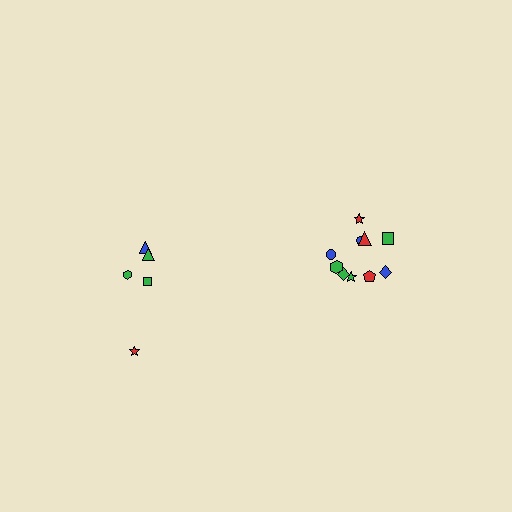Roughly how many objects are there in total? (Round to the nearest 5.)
Roughly 15 objects in total.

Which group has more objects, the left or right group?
The right group.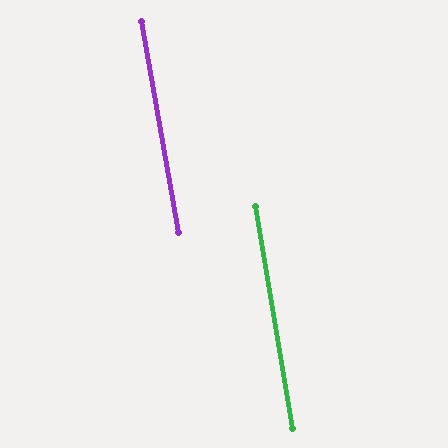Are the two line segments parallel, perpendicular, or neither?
Parallel — their directions differ by only 0.5°.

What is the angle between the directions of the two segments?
Approximately 1 degree.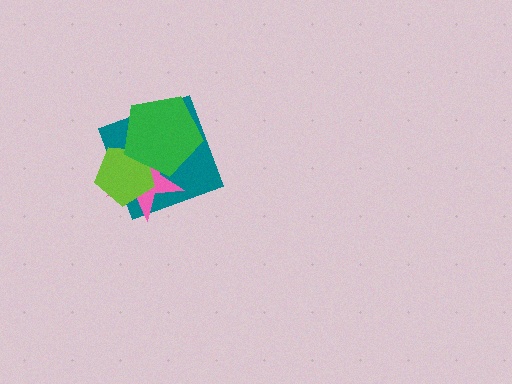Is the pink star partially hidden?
Yes, it is partially covered by another shape.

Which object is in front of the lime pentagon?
The green pentagon is in front of the lime pentagon.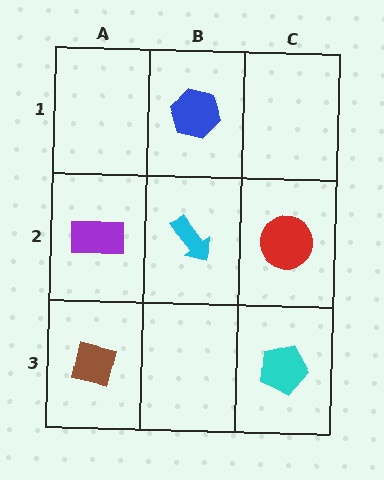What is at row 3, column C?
A cyan pentagon.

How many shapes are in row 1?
1 shape.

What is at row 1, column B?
A blue hexagon.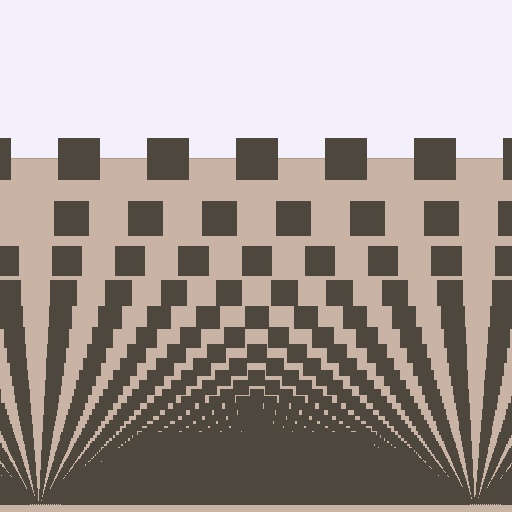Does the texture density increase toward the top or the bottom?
Density increases toward the bottom.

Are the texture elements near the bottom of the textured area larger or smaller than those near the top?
Smaller. The gradient is inverted — elements near the bottom are smaller and denser.